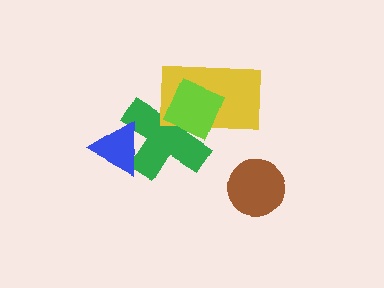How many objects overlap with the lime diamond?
2 objects overlap with the lime diamond.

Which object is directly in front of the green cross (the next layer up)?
The blue triangle is directly in front of the green cross.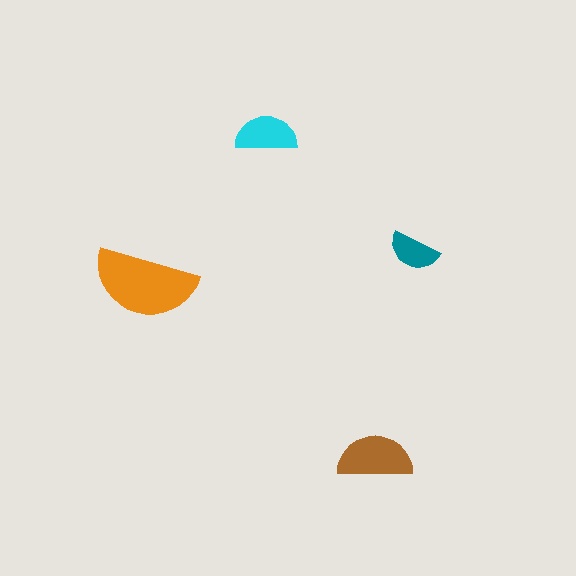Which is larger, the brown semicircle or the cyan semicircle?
The brown one.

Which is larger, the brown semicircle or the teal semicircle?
The brown one.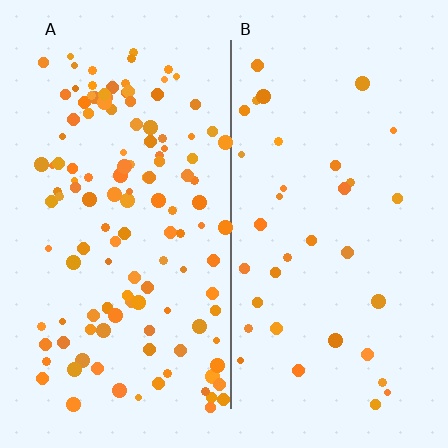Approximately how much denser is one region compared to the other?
Approximately 3.6× — region A over region B.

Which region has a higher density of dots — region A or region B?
A (the left).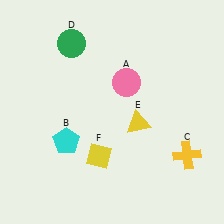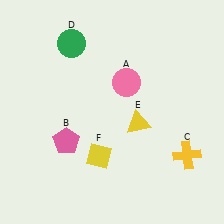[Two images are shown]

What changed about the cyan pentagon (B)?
In Image 1, B is cyan. In Image 2, it changed to pink.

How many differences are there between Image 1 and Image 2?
There is 1 difference between the two images.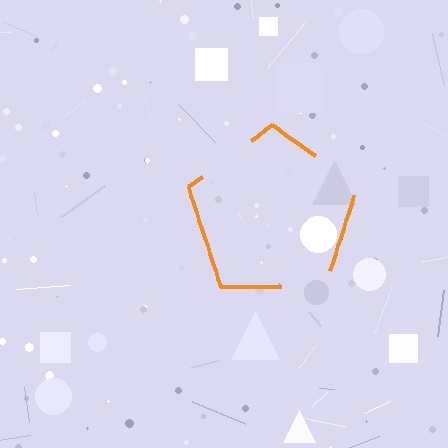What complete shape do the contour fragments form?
The contour fragments form a pentagon.